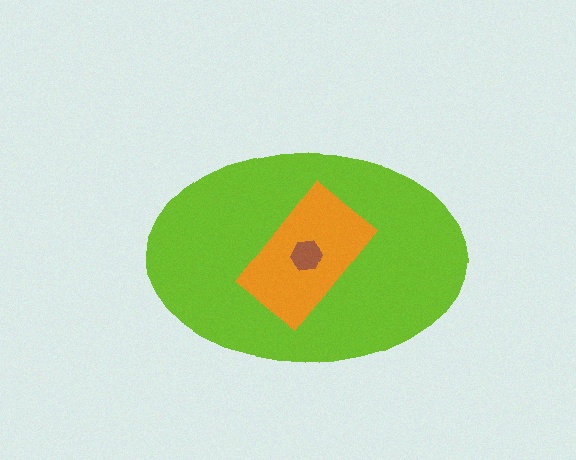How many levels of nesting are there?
3.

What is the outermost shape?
The lime ellipse.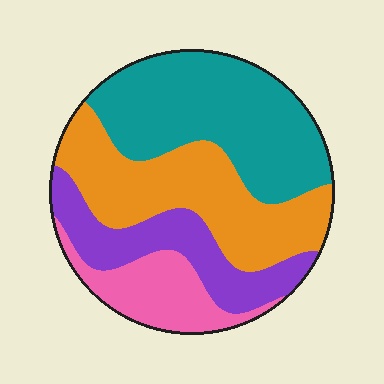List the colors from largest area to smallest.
From largest to smallest: teal, orange, purple, pink.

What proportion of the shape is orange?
Orange takes up about one third (1/3) of the shape.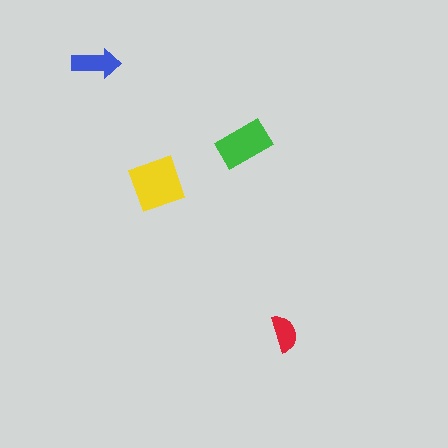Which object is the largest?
The yellow square.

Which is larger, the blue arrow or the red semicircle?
The blue arrow.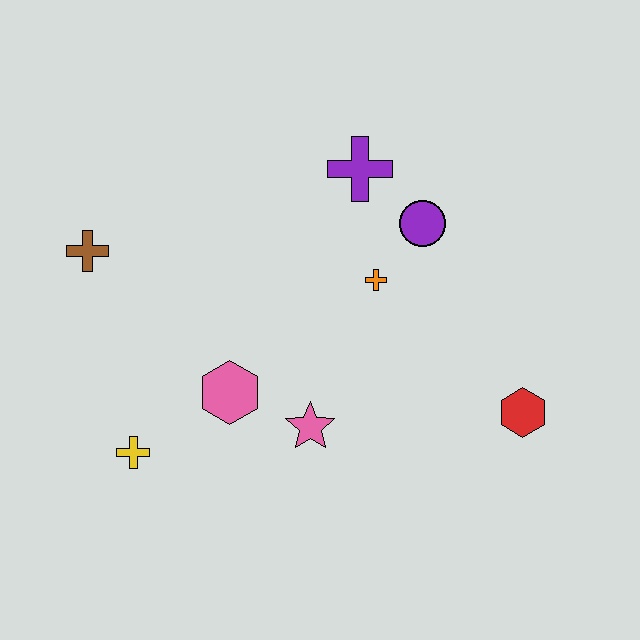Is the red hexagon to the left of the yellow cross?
No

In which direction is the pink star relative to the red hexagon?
The pink star is to the left of the red hexagon.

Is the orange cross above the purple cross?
No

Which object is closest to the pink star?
The pink hexagon is closest to the pink star.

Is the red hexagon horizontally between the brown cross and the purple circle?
No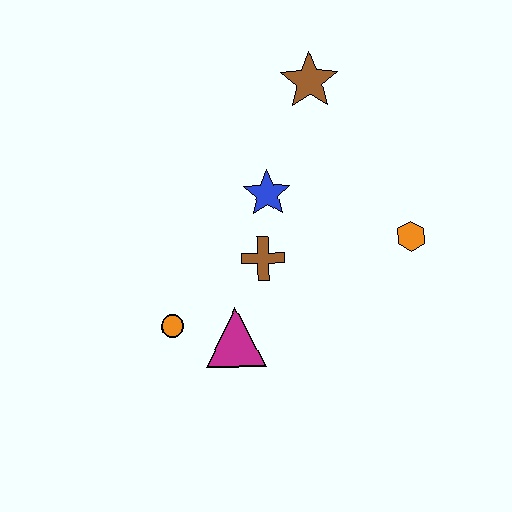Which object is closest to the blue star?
The brown cross is closest to the blue star.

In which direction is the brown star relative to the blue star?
The brown star is above the blue star.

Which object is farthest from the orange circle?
The brown star is farthest from the orange circle.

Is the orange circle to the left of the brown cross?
Yes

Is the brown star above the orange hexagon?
Yes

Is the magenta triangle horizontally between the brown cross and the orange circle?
Yes